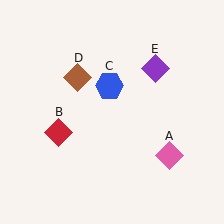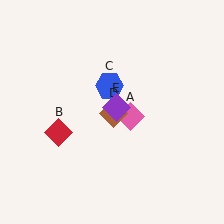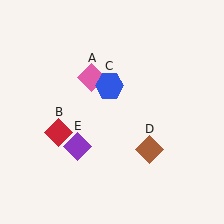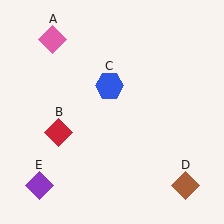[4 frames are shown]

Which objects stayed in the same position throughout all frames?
Red diamond (object B) and blue hexagon (object C) remained stationary.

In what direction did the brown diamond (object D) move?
The brown diamond (object D) moved down and to the right.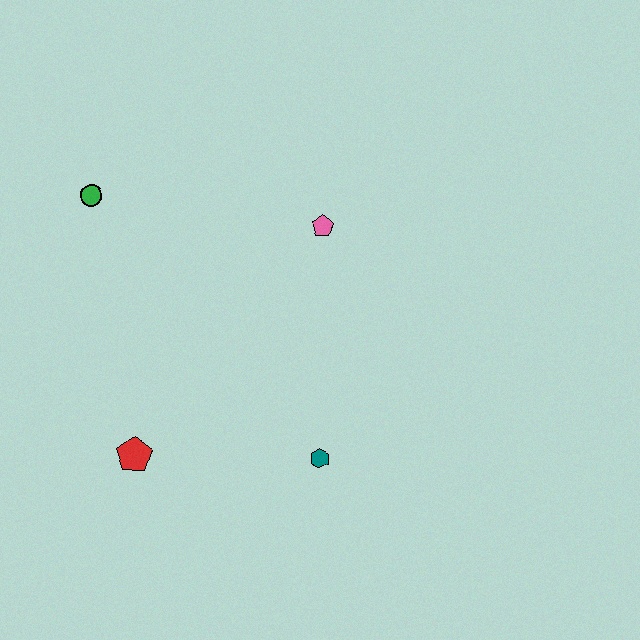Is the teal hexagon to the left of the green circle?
No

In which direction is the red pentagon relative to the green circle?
The red pentagon is below the green circle.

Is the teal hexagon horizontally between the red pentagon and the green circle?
No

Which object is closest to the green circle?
The pink pentagon is closest to the green circle.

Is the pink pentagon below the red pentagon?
No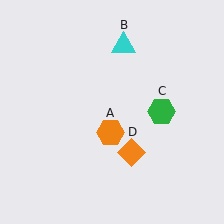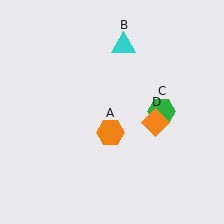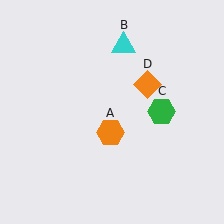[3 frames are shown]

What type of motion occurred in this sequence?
The orange diamond (object D) rotated counterclockwise around the center of the scene.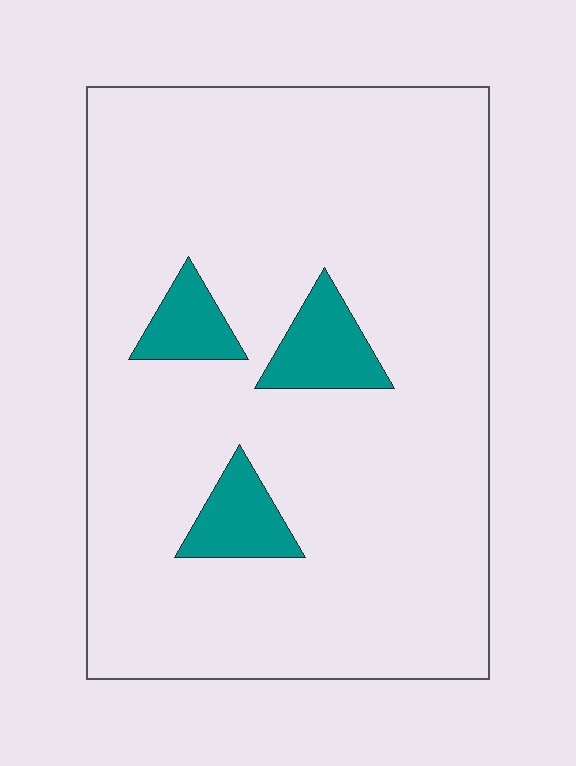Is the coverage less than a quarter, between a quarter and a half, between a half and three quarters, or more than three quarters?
Less than a quarter.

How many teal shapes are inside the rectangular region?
3.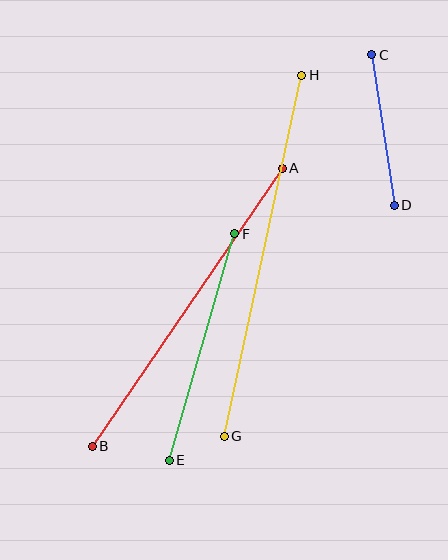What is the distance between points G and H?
The distance is approximately 370 pixels.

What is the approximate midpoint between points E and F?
The midpoint is at approximately (202, 347) pixels.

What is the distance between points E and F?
The distance is approximately 236 pixels.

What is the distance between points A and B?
The distance is approximately 337 pixels.